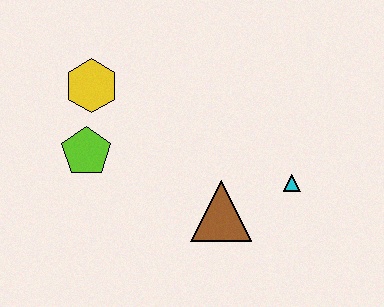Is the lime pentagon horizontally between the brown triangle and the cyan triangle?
No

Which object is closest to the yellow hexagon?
The lime pentagon is closest to the yellow hexagon.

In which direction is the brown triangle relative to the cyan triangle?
The brown triangle is to the left of the cyan triangle.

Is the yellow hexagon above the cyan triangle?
Yes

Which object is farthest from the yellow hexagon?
The cyan triangle is farthest from the yellow hexagon.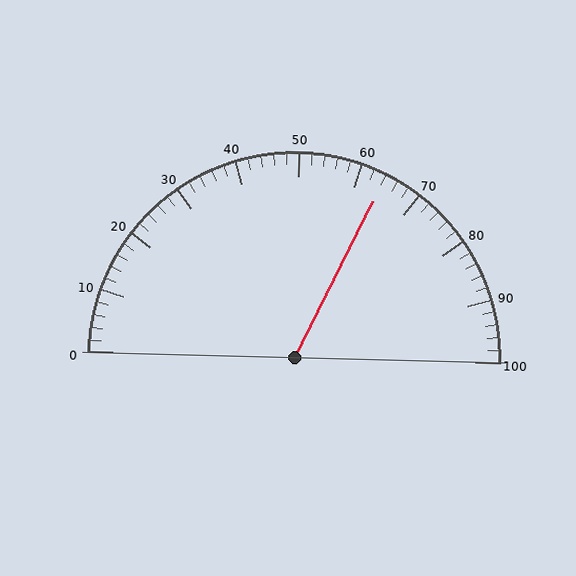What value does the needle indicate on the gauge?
The needle indicates approximately 64.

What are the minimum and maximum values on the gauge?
The gauge ranges from 0 to 100.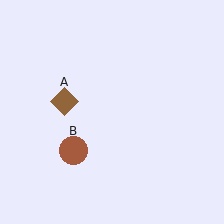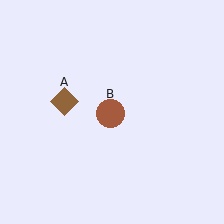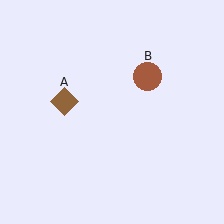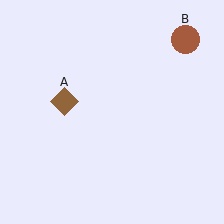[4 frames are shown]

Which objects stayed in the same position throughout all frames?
Brown diamond (object A) remained stationary.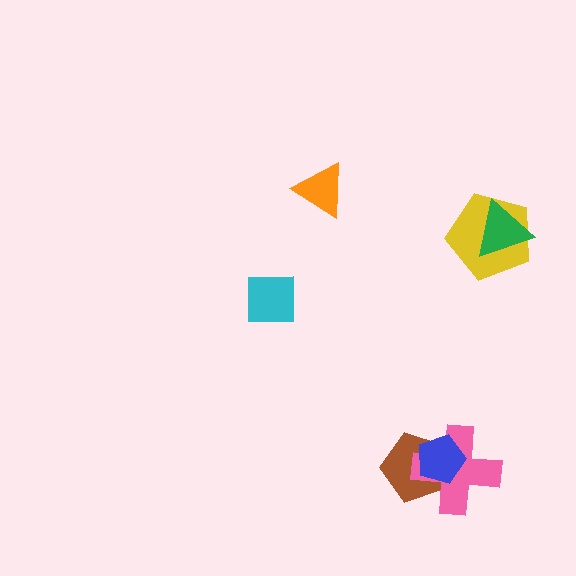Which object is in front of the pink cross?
The blue pentagon is in front of the pink cross.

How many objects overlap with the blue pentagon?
2 objects overlap with the blue pentagon.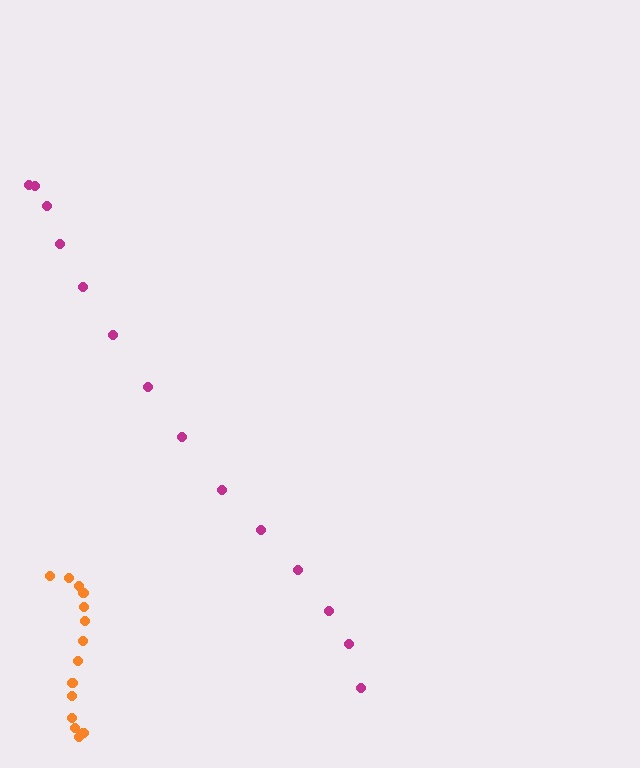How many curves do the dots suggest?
There are 2 distinct paths.